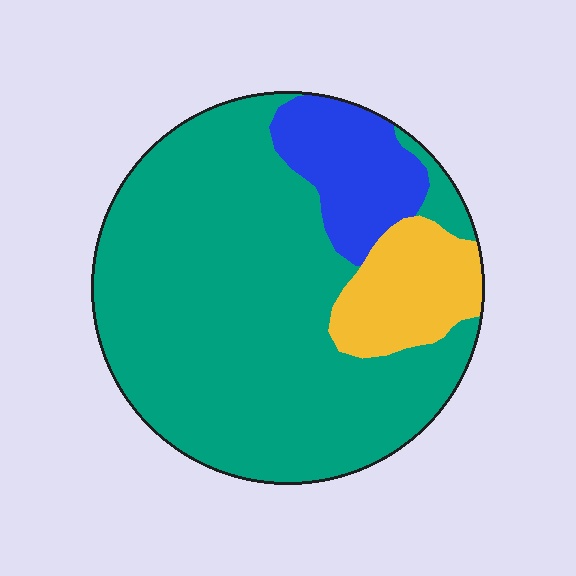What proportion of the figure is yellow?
Yellow takes up less than a sixth of the figure.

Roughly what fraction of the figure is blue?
Blue takes up about one eighth (1/8) of the figure.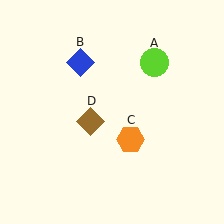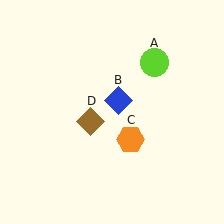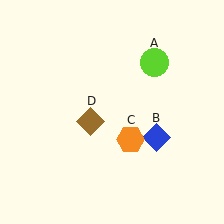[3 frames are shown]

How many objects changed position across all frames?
1 object changed position: blue diamond (object B).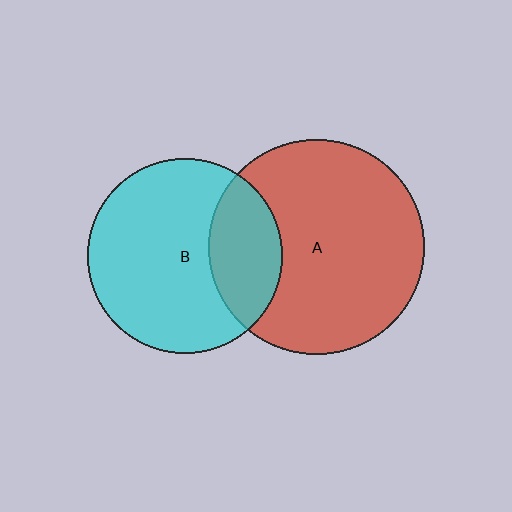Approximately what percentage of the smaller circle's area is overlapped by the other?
Approximately 25%.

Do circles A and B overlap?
Yes.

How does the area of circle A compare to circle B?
Approximately 1.2 times.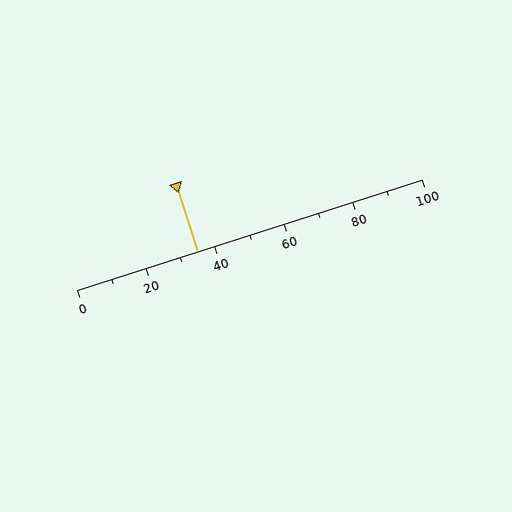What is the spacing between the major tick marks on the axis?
The major ticks are spaced 20 apart.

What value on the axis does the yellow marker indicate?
The marker indicates approximately 35.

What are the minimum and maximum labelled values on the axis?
The axis runs from 0 to 100.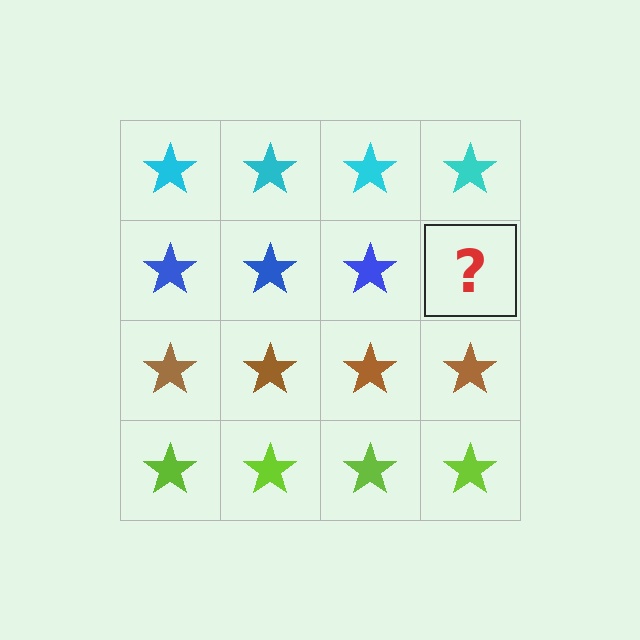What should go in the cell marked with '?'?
The missing cell should contain a blue star.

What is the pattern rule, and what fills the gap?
The rule is that each row has a consistent color. The gap should be filled with a blue star.